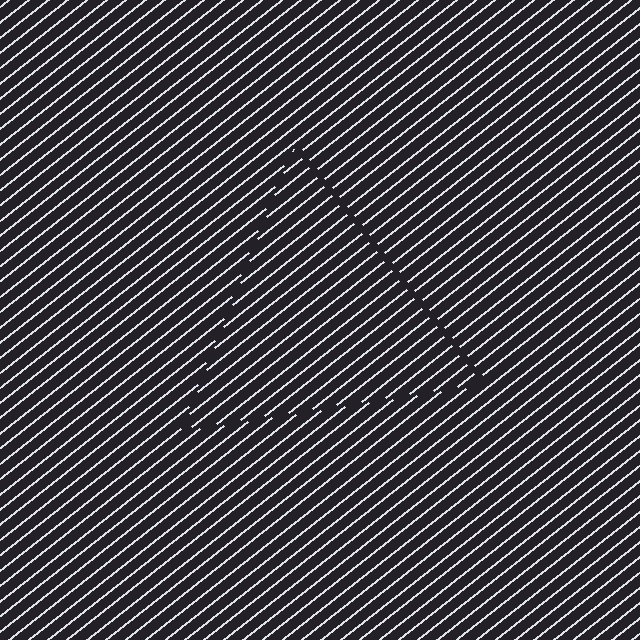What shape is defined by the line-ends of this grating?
An illusory triangle. The interior of the shape contains the same grating, shifted by half a period — the contour is defined by the phase discontinuity where line-ends from the inner and outer gratings abut.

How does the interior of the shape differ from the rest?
The interior of the shape contains the same grating, shifted by half a period — the contour is defined by the phase discontinuity where line-ends from the inner and outer gratings abut.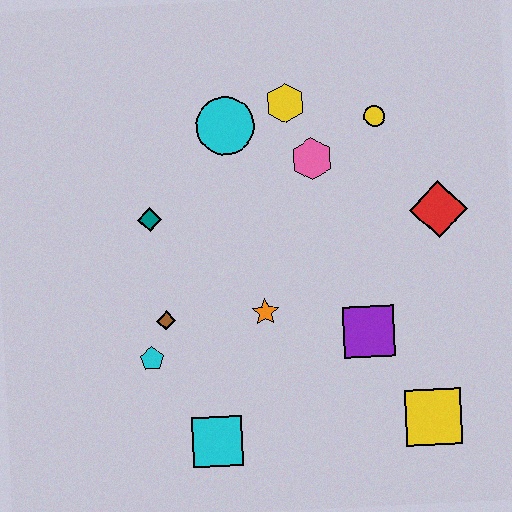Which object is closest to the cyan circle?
The yellow hexagon is closest to the cyan circle.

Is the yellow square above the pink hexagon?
No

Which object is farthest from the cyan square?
The yellow circle is farthest from the cyan square.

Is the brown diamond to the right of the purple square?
No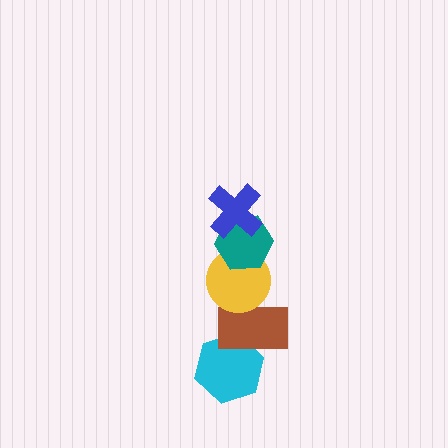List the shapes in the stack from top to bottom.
From top to bottom: the blue cross, the teal hexagon, the yellow circle, the brown rectangle, the cyan hexagon.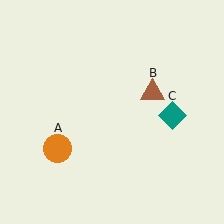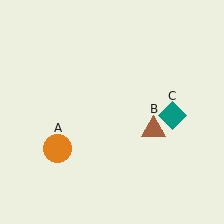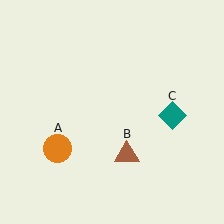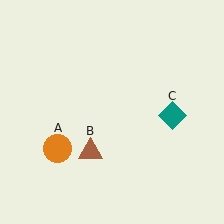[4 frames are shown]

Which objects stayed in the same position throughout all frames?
Orange circle (object A) and teal diamond (object C) remained stationary.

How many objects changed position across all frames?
1 object changed position: brown triangle (object B).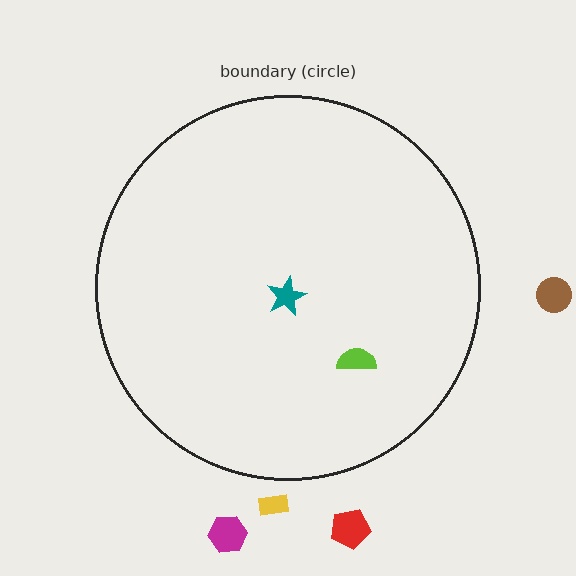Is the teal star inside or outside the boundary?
Inside.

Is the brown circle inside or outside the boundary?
Outside.